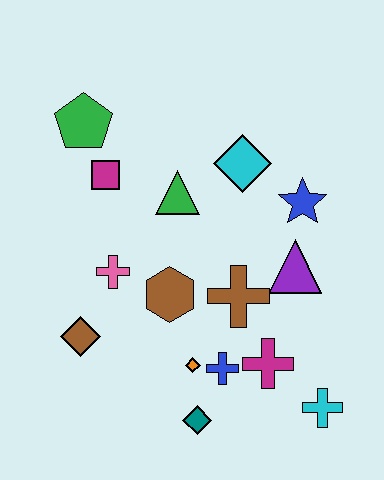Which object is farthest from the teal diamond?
The green pentagon is farthest from the teal diamond.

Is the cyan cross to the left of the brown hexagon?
No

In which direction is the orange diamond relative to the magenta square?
The orange diamond is below the magenta square.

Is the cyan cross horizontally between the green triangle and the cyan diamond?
No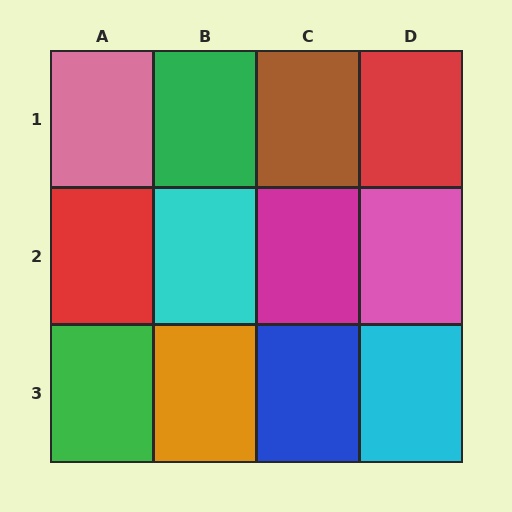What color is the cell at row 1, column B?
Green.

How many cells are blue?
1 cell is blue.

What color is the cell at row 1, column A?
Pink.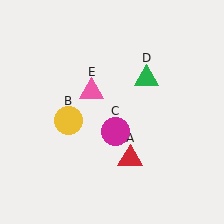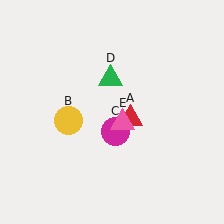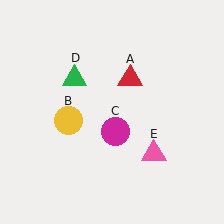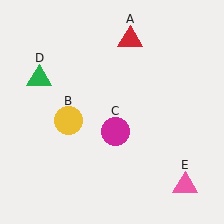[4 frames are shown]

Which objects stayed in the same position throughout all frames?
Yellow circle (object B) and magenta circle (object C) remained stationary.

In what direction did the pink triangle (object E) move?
The pink triangle (object E) moved down and to the right.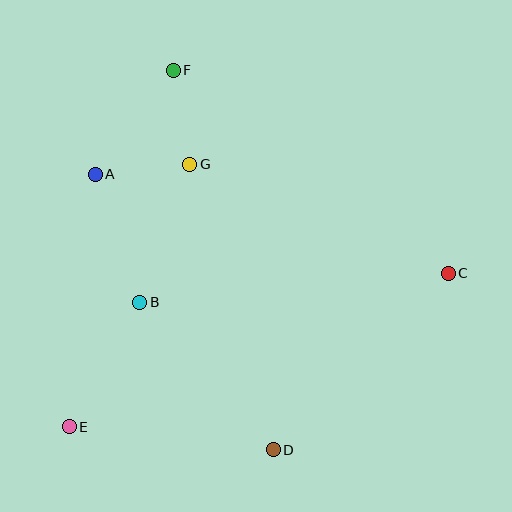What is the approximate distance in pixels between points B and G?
The distance between B and G is approximately 147 pixels.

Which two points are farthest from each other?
Points C and E are farthest from each other.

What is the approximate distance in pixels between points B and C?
The distance between B and C is approximately 310 pixels.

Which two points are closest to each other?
Points F and G are closest to each other.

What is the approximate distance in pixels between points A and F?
The distance between A and F is approximately 130 pixels.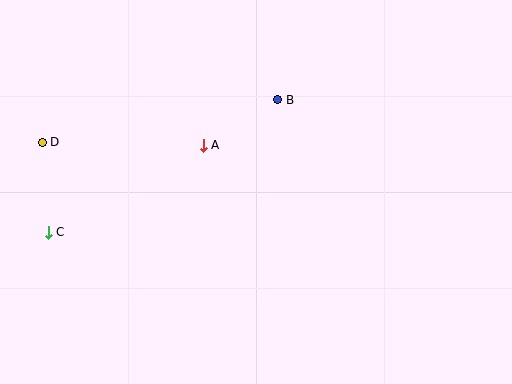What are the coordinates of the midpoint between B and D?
The midpoint between B and D is at (160, 121).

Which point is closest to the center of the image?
Point A at (203, 145) is closest to the center.